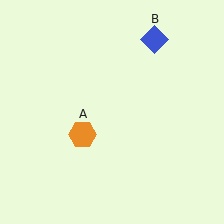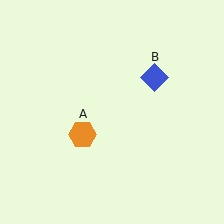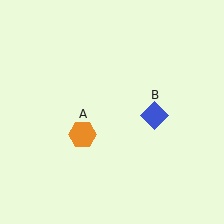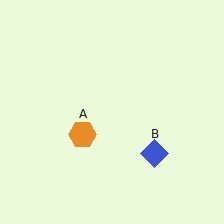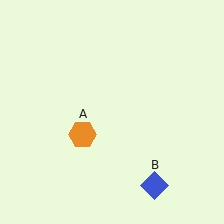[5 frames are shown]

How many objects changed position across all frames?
1 object changed position: blue diamond (object B).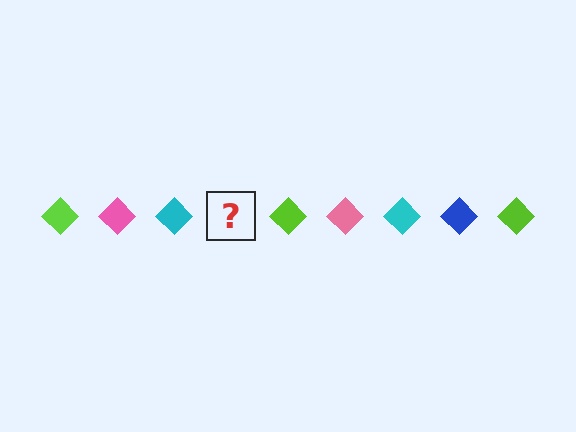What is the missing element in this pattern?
The missing element is a blue diamond.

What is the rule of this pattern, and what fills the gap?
The rule is that the pattern cycles through lime, pink, cyan, blue diamonds. The gap should be filled with a blue diamond.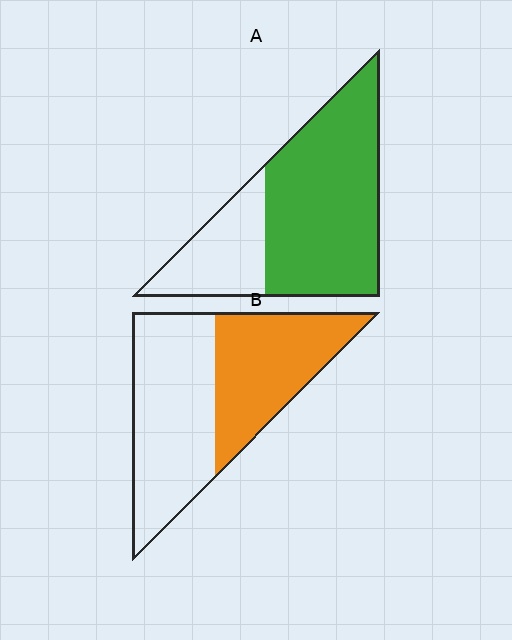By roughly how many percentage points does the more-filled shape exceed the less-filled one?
By roughly 25 percentage points (A over B).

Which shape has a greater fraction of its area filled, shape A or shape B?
Shape A.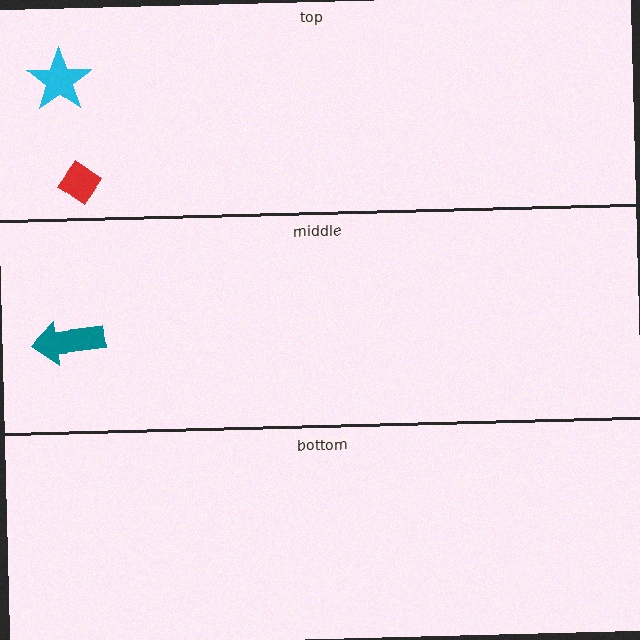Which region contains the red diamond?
The top region.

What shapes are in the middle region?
The teal arrow.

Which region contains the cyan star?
The top region.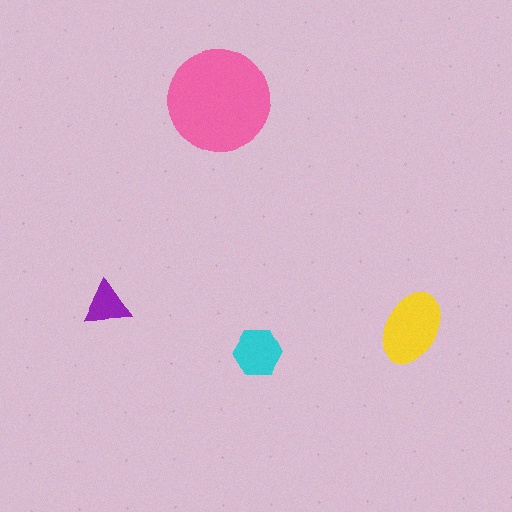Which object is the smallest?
The purple triangle.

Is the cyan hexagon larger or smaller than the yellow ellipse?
Smaller.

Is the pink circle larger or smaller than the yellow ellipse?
Larger.